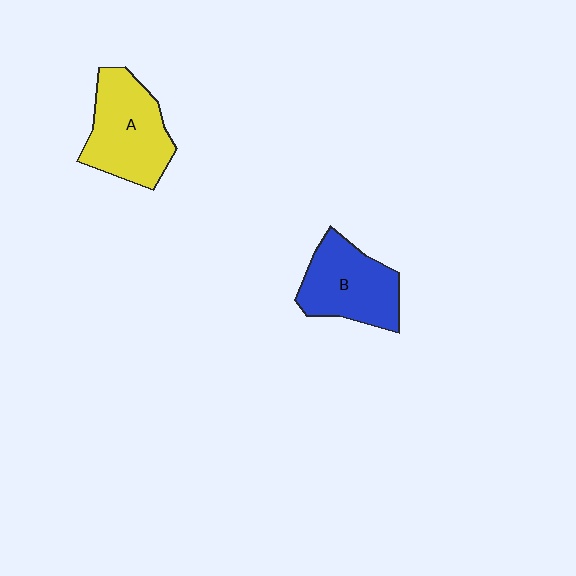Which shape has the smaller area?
Shape B (blue).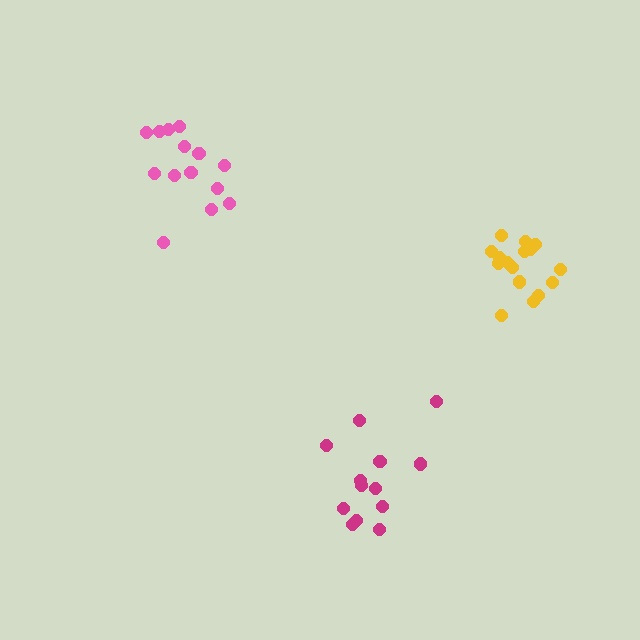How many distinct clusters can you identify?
There are 3 distinct clusters.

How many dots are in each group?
Group 1: 13 dots, Group 2: 14 dots, Group 3: 17 dots (44 total).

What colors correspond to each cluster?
The clusters are colored: magenta, pink, yellow.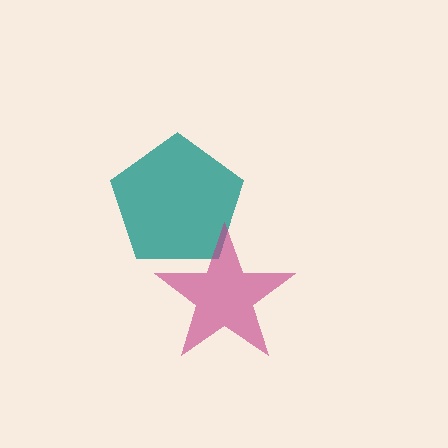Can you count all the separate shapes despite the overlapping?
Yes, there are 2 separate shapes.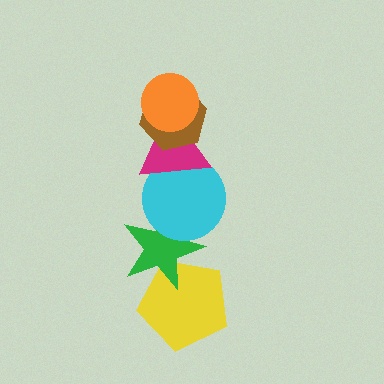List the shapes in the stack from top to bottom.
From top to bottom: the orange circle, the brown hexagon, the magenta triangle, the cyan circle, the green star, the yellow pentagon.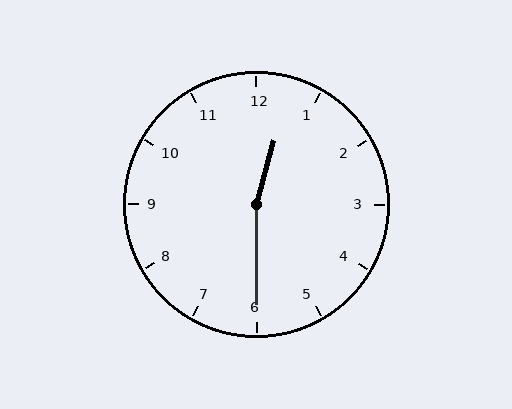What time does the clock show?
12:30.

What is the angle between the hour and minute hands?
Approximately 165 degrees.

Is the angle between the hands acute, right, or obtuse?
It is obtuse.